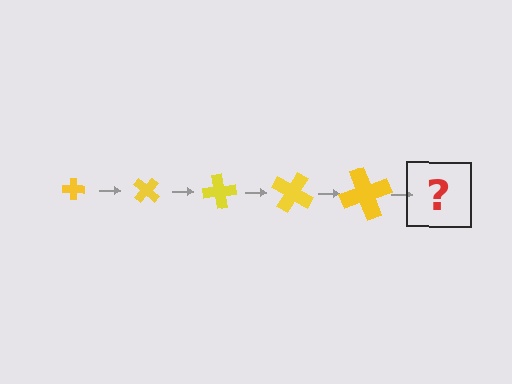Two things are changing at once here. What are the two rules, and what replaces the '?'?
The two rules are that the cross grows larger each step and it rotates 40 degrees each step. The '?' should be a cross, larger than the previous one and rotated 200 degrees from the start.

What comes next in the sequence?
The next element should be a cross, larger than the previous one and rotated 200 degrees from the start.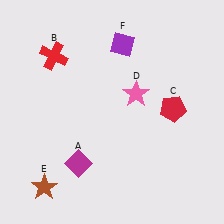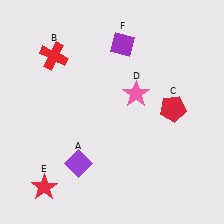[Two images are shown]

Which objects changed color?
A changed from magenta to purple. E changed from brown to red.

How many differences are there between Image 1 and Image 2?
There are 2 differences between the two images.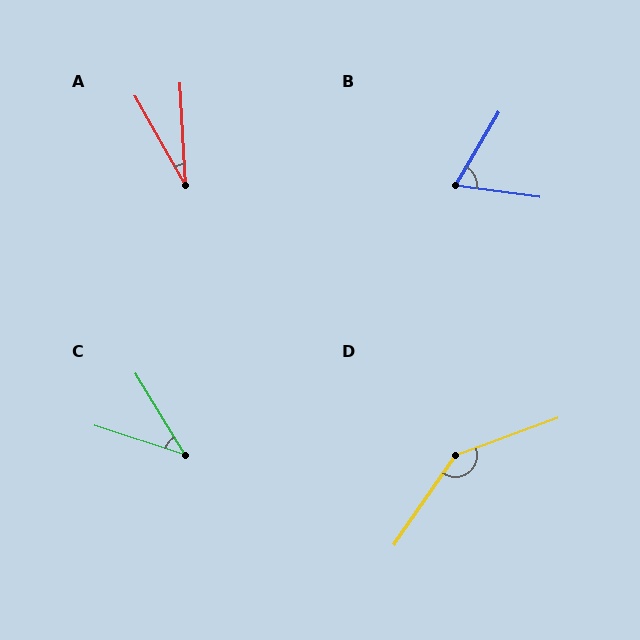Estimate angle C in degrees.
Approximately 41 degrees.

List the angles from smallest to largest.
A (27°), C (41°), B (67°), D (144°).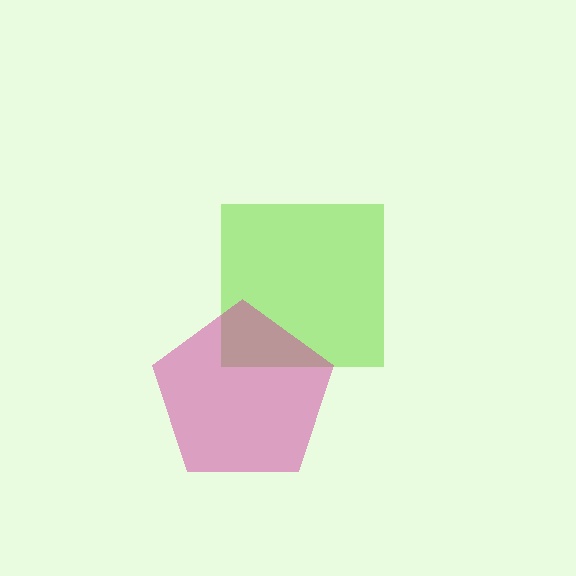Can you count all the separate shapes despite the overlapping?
Yes, there are 2 separate shapes.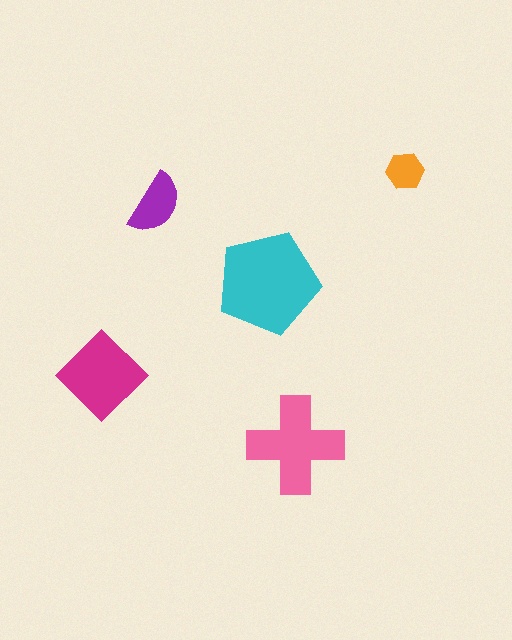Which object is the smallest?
The orange hexagon.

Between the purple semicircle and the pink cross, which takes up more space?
The pink cross.